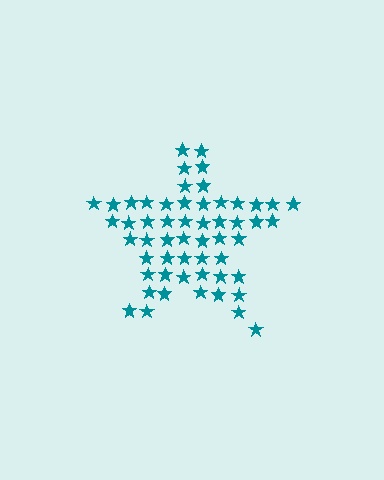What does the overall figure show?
The overall figure shows a star.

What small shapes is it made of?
It is made of small stars.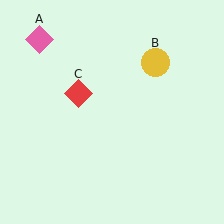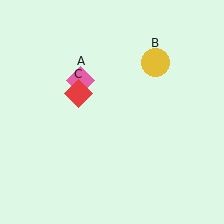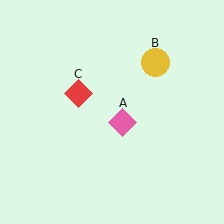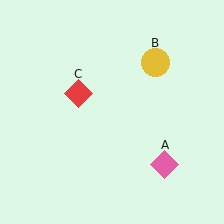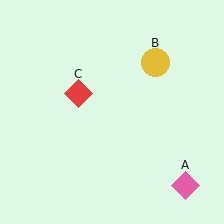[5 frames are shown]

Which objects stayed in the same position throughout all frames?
Yellow circle (object B) and red diamond (object C) remained stationary.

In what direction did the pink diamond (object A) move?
The pink diamond (object A) moved down and to the right.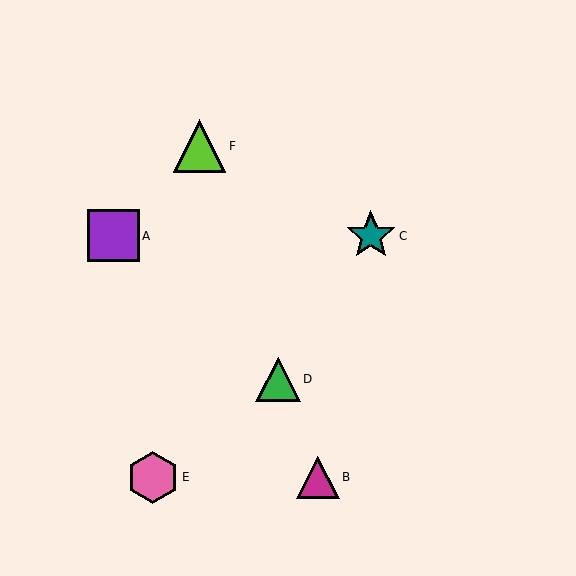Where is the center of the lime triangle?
The center of the lime triangle is at (199, 146).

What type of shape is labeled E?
Shape E is a pink hexagon.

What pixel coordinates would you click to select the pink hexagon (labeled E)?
Click at (153, 477) to select the pink hexagon E.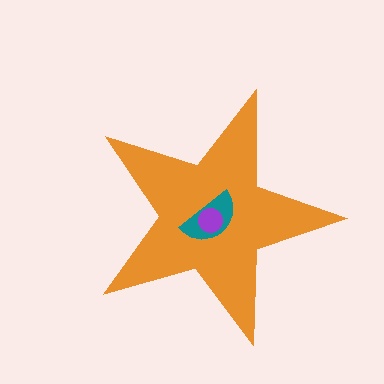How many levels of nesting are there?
3.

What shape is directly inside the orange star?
The teal semicircle.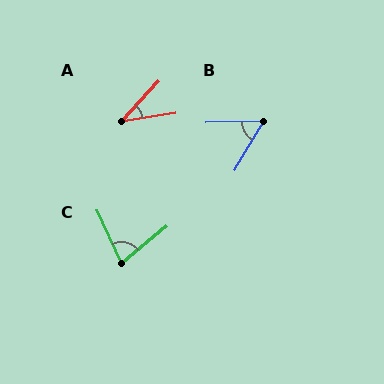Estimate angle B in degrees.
Approximately 58 degrees.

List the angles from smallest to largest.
A (39°), B (58°), C (75°).